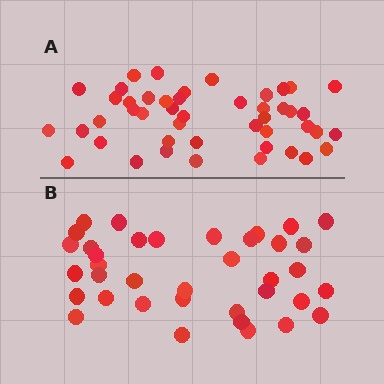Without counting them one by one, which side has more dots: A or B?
Region A (the top region) has more dots.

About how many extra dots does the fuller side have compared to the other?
Region A has roughly 8 or so more dots than region B.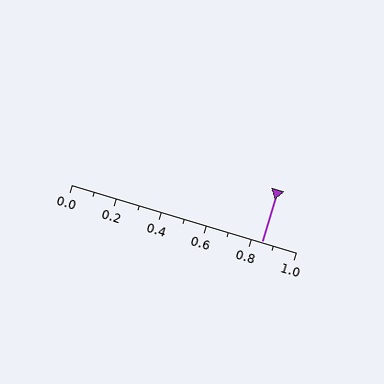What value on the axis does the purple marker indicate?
The marker indicates approximately 0.85.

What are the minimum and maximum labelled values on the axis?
The axis runs from 0.0 to 1.0.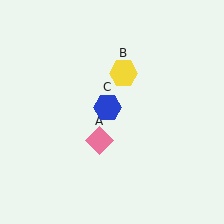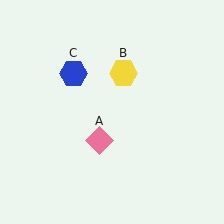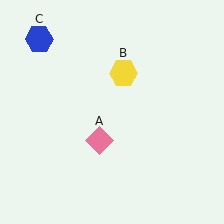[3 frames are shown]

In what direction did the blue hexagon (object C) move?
The blue hexagon (object C) moved up and to the left.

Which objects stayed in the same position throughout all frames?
Pink diamond (object A) and yellow hexagon (object B) remained stationary.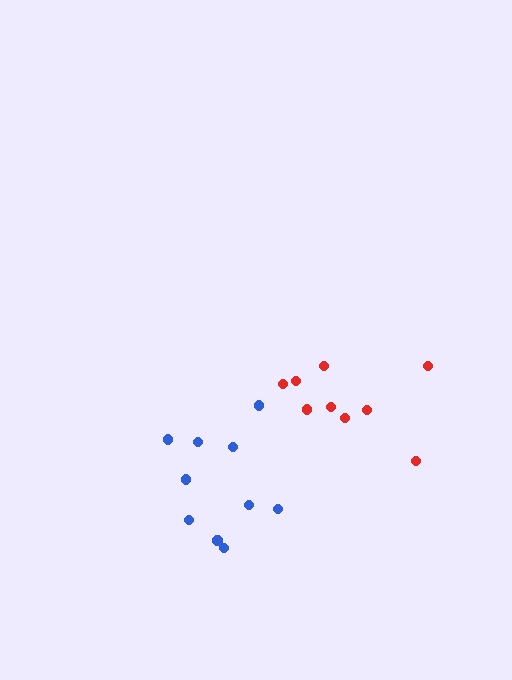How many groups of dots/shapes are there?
There are 2 groups.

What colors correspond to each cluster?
The clusters are colored: blue, red.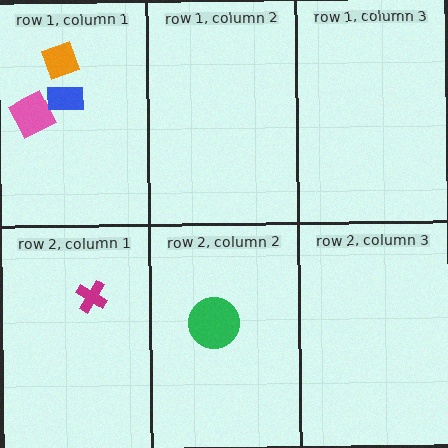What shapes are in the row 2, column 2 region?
The green circle.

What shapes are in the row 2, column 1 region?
The magenta cross.